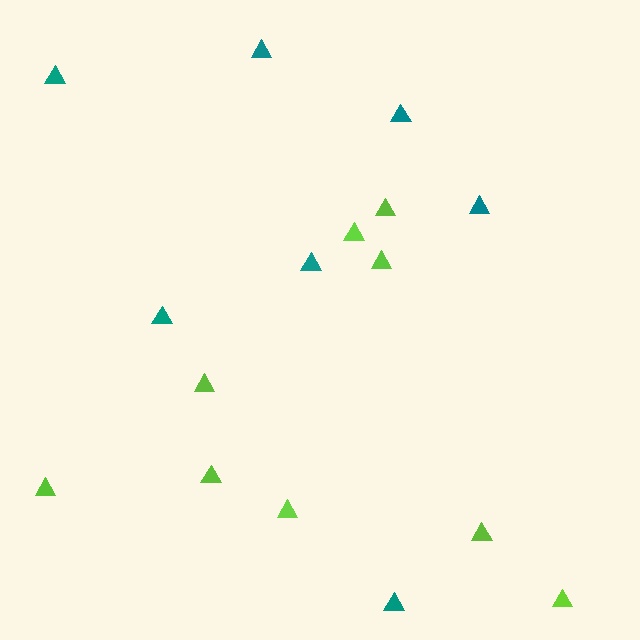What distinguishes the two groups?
There are 2 groups: one group of lime triangles (9) and one group of teal triangles (7).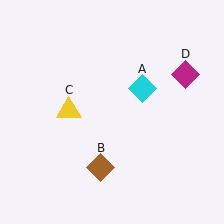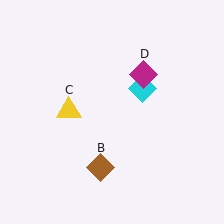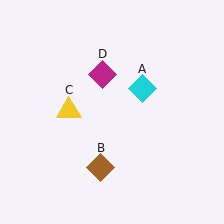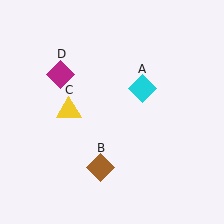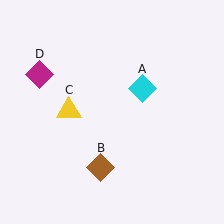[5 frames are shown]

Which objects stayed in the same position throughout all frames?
Cyan diamond (object A) and brown diamond (object B) and yellow triangle (object C) remained stationary.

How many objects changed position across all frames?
1 object changed position: magenta diamond (object D).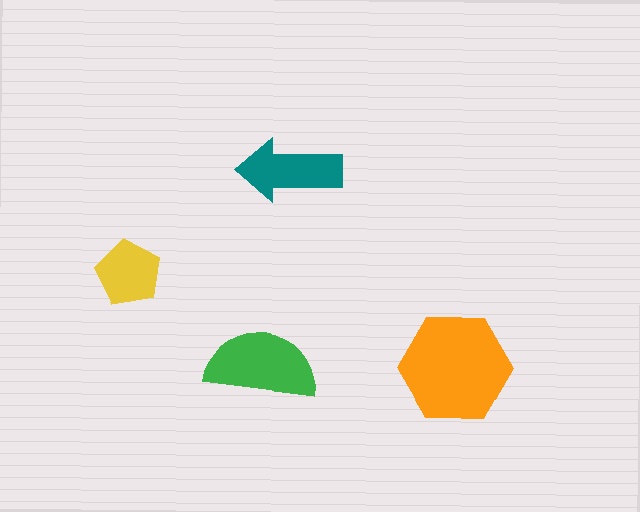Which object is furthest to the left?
The yellow pentagon is leftmost.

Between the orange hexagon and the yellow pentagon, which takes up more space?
The orange hexagon.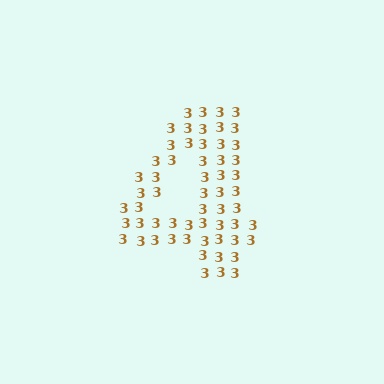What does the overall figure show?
The overall figure shows the digit 4.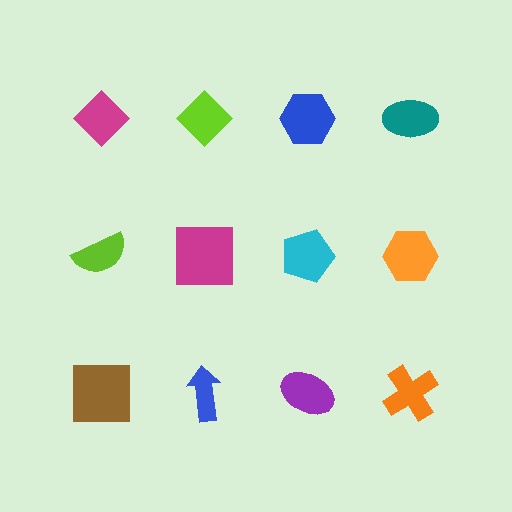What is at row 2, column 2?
A magenta square.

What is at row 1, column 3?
A blue hexagon.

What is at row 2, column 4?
An orange hexagon.